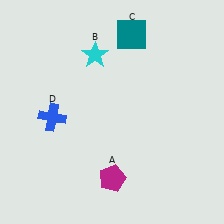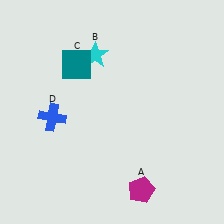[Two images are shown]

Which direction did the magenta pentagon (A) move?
The magenta pentagon (A) moved right.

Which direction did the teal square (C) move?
The teal square (C) moved left.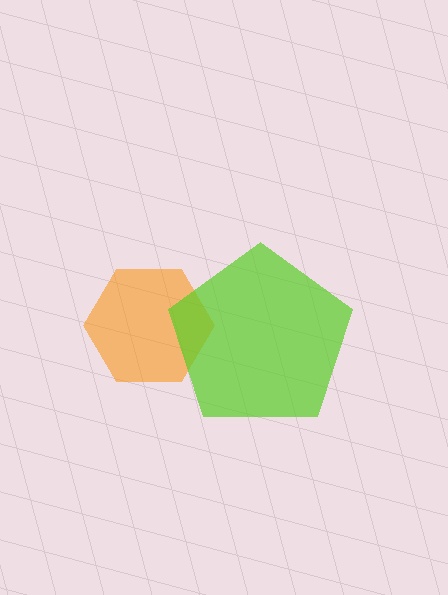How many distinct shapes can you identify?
There are 2 distinct shapes: an orange hexagon, a lime pentagon.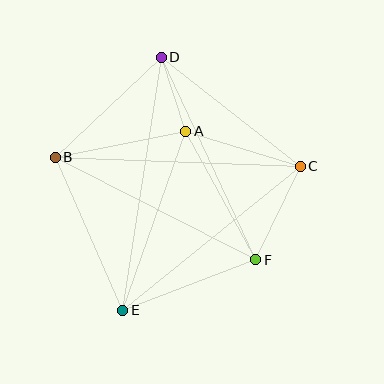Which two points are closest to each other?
Points A and D are closest to each other.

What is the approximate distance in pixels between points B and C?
The distance between B and C is approximately 245 pixels.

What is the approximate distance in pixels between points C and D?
The distance between C and D is approximately 177 pixels.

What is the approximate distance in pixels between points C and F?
The distance between C and F is approximately 103 pixels.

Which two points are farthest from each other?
Points D and E are farthest from each other.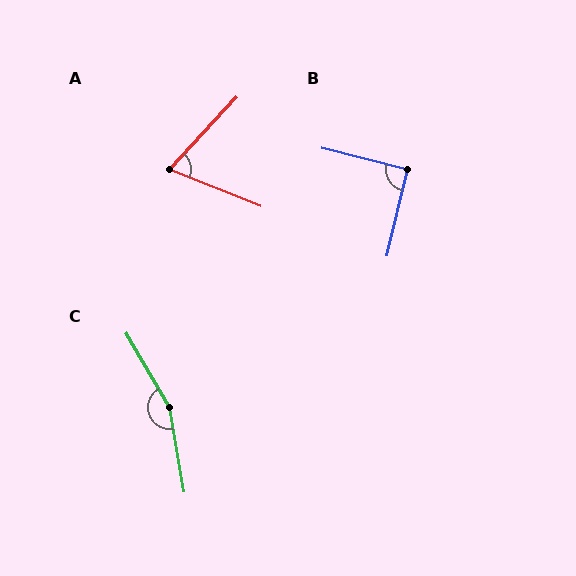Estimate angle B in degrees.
Approximately 91 degrees.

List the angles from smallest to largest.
A (69°), B (91°), C (160°).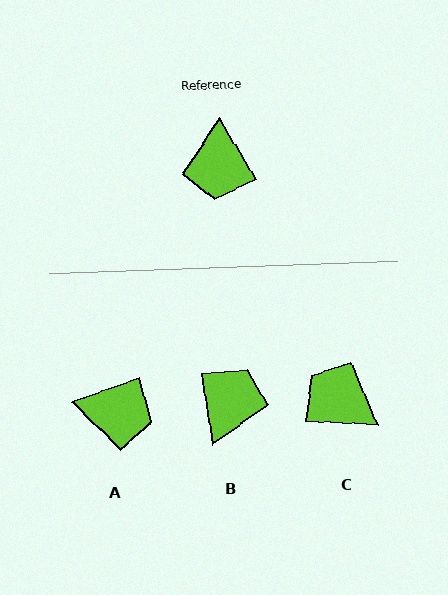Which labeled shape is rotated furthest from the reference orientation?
B, about 159 degrees away.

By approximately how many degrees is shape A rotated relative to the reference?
Approximately 79 degrees counter-clockwise.